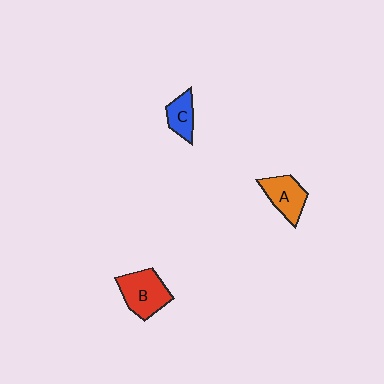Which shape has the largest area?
Shape B (red).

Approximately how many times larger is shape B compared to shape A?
Approximately 1.3 times.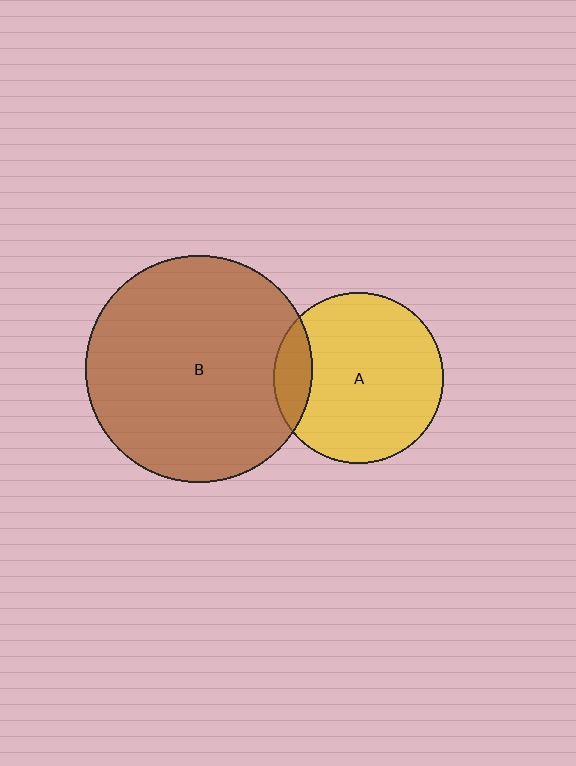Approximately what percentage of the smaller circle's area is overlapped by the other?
Approximately 15%.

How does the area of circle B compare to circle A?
Approximately 1.8 times.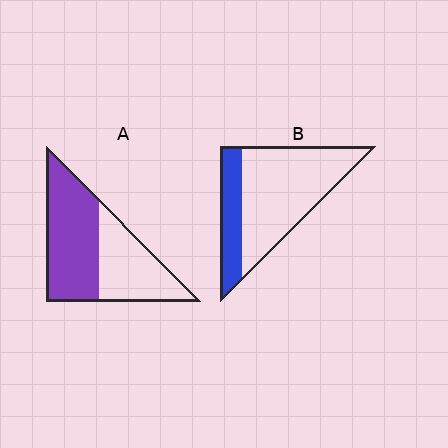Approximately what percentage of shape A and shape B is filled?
A is approximately 55% and B is approximately 25%.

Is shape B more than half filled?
No.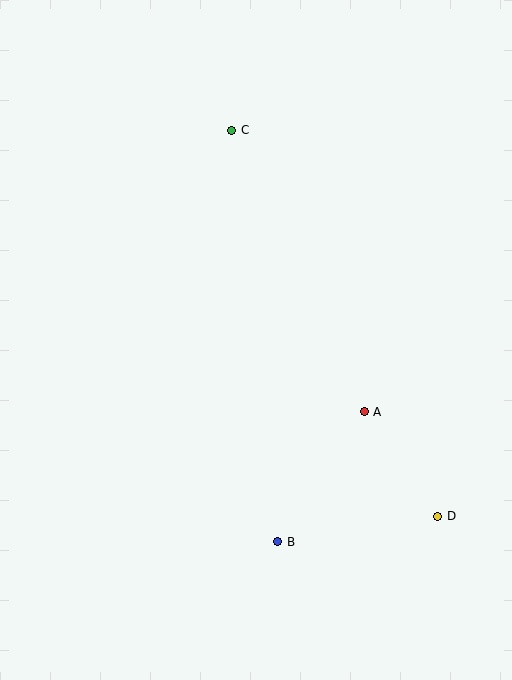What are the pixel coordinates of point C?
Point C is at (232, 130).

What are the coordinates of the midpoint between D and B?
The midpoint between D and B is at (358, 529).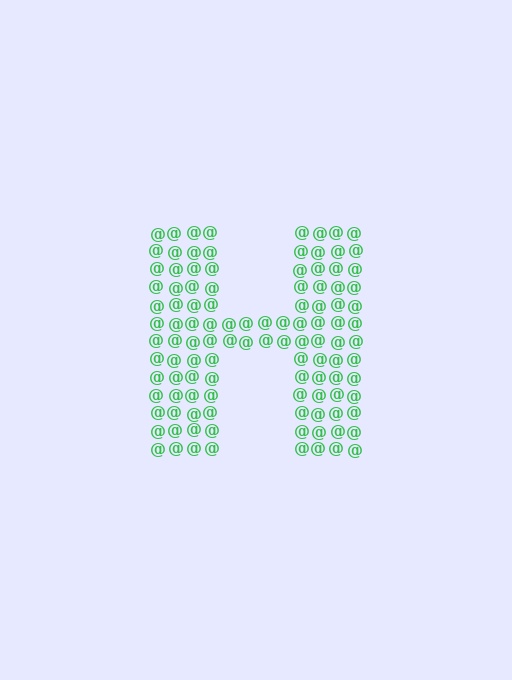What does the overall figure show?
The overall figure shows the letter H.